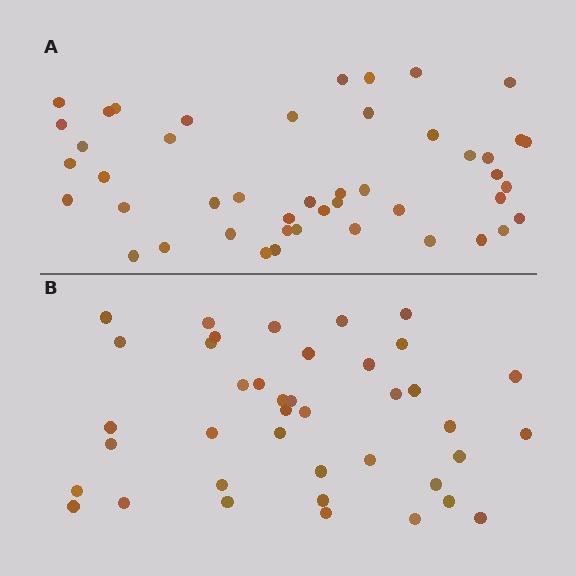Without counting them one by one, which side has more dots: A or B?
Region A (the top region) has more dots.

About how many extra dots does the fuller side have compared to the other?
Region A has about 6 more dots than region B.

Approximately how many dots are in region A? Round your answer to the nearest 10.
About 50 dots. (The exact count is 46, which rounds to 50.)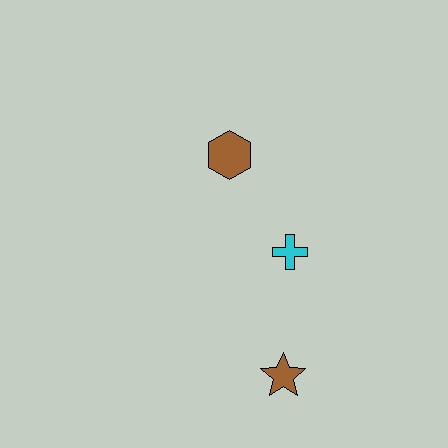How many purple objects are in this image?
There are no purple objects.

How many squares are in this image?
There are no squares.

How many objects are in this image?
There are 3 objects.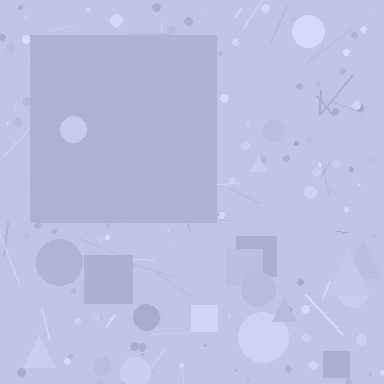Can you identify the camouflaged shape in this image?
The camouflaged shape is a square.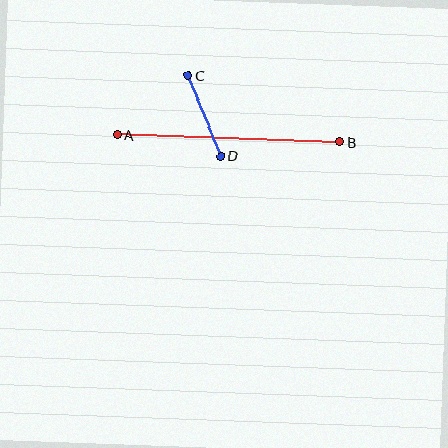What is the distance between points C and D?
The distance is approximately 87 pixels.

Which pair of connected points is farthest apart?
Points A and B are farthest apart.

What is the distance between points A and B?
The distance is approximately 222 pixels.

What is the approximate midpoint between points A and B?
The midpoint is at approximately (229, 138) pixels.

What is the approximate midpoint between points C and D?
The midpoint is at approximately (205, 116) pixels.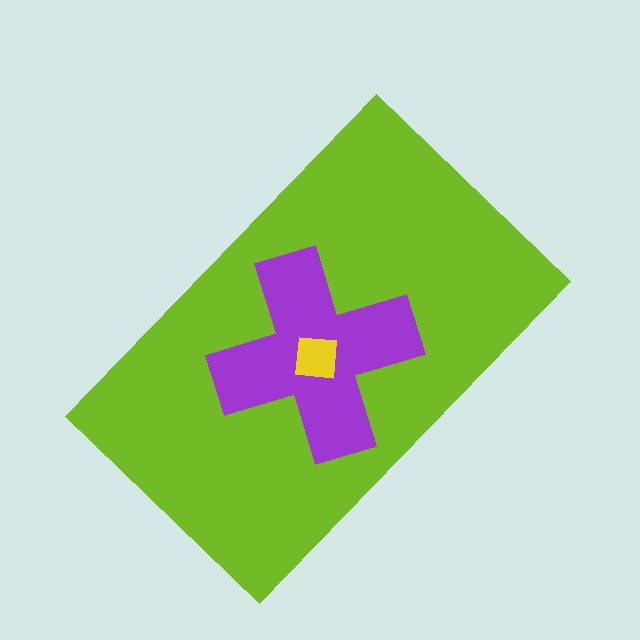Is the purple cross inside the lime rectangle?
Yes.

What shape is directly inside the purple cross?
The yellow square.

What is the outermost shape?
The lime rectangle.